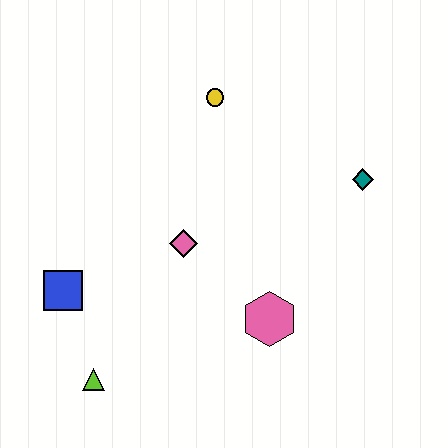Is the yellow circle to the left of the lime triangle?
No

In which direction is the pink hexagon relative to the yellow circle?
The pink hexagon is below the yellow circle.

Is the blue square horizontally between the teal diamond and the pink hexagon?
No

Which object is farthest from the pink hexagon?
The yellow circle is farthest from the pink hexagon.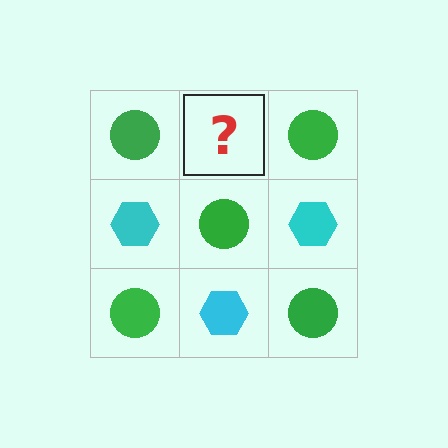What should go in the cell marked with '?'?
The missing cell should contain a cyan hexagon.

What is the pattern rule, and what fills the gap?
The rule is that it alternates green circle and cyan hexagon in a checkerboard pattern. The gap should be filled with a cyan hexagon.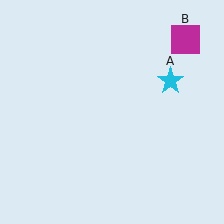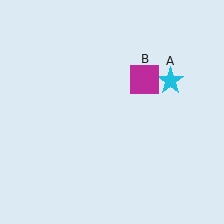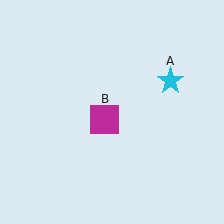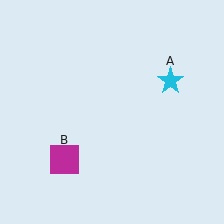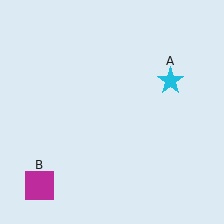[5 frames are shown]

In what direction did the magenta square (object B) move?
The magenta square (object B) moved down and to the left.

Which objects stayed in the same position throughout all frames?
Cyan star (object A) remained stationary.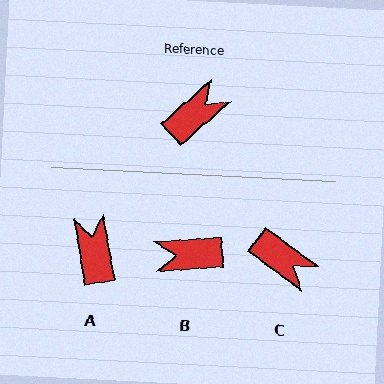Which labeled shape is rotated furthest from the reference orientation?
B, about 142 degrees away.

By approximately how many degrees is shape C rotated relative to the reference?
Approximately 79 degrees clockwise.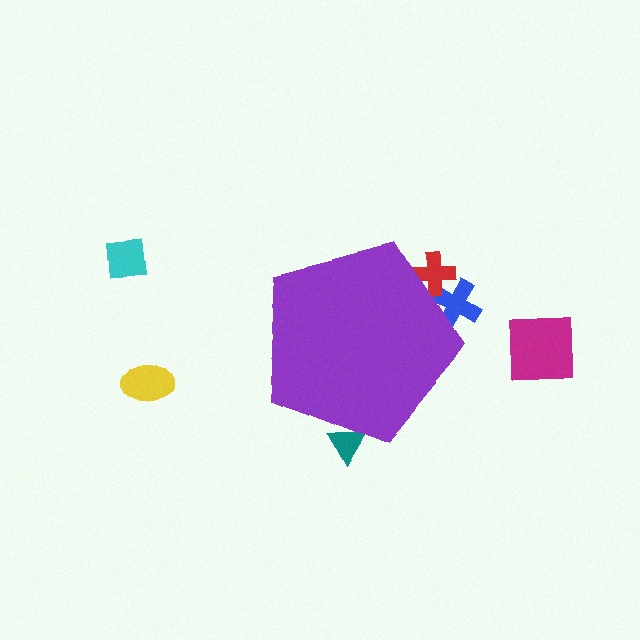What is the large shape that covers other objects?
A purple pentagon.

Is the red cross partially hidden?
Yes, the red cross is partially hidden behind the purple pentagon.